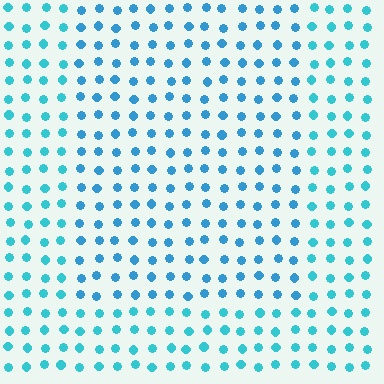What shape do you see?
I see a rectangle.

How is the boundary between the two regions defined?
The boundary is defined purely by a slight shift in hue (about 19 degrees). Spacing, size, and orientation are identical on both sides.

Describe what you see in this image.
The image is filled with small cyan elements in a uniform arrangement. A rectangle-shaped region is visible where the elements are tinted to a slightly different hue, forming a subtle color boundary.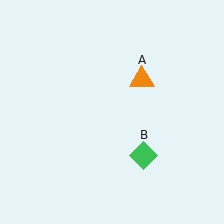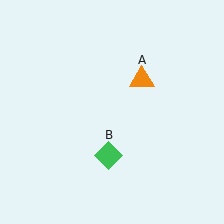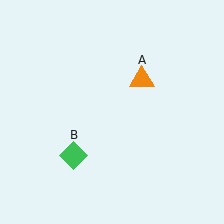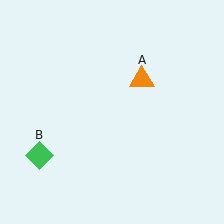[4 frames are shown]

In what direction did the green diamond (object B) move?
The green diamond (object B) moved left.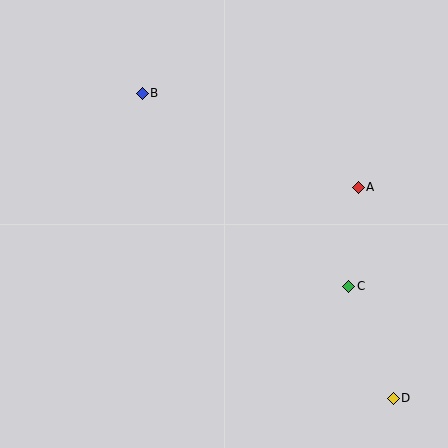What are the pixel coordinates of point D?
Point D is at (393, 398).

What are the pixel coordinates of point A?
Point A is at (358, 187).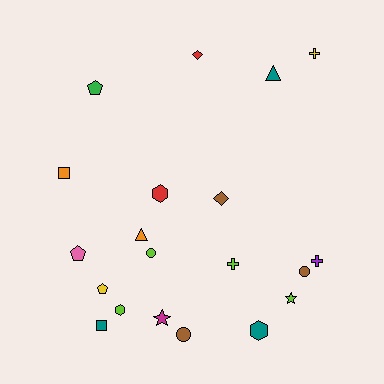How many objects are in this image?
There are 20 objects.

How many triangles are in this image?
There are 2 triangles.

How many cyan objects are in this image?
There are no cyan objects.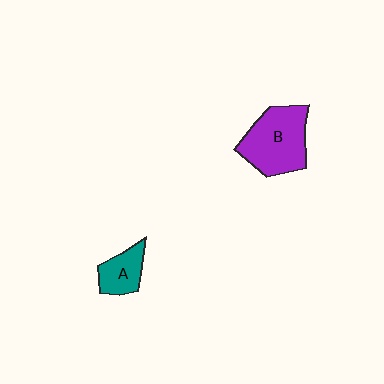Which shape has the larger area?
Shape B (purple).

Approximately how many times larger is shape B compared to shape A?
Approximately 2.1 times.